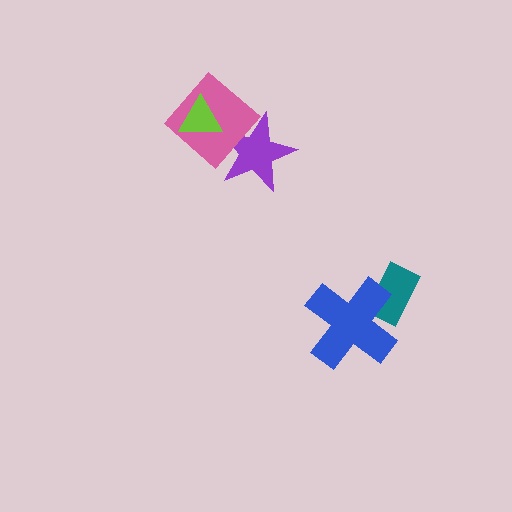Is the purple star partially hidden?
Yes, it is partially covered by another shape.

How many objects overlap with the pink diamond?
2 objects overlap with the pink diamond.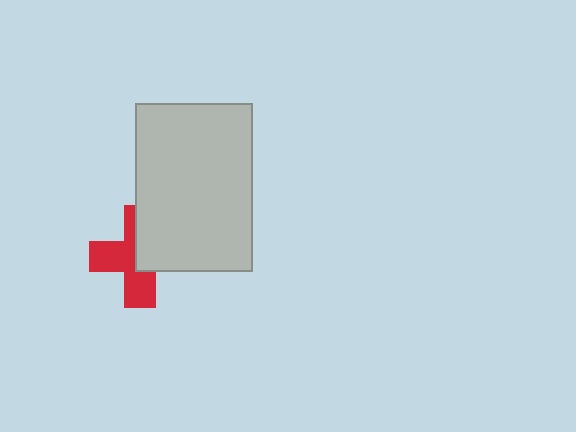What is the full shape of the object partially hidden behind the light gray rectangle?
The partially hidden object is a red cross.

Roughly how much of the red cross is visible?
About half of it is visible (roughly 55%).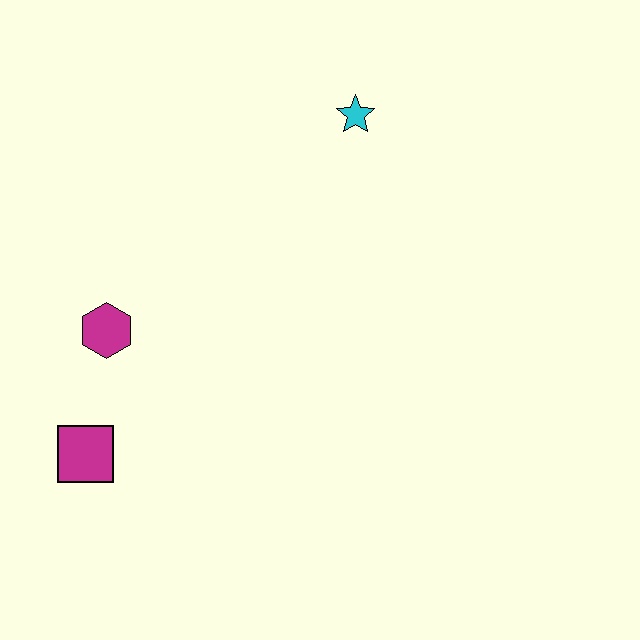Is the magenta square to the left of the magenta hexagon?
Yes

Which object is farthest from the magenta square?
The cyan star is farthest from the magenta square.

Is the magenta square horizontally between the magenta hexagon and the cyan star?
No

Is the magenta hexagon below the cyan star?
Yes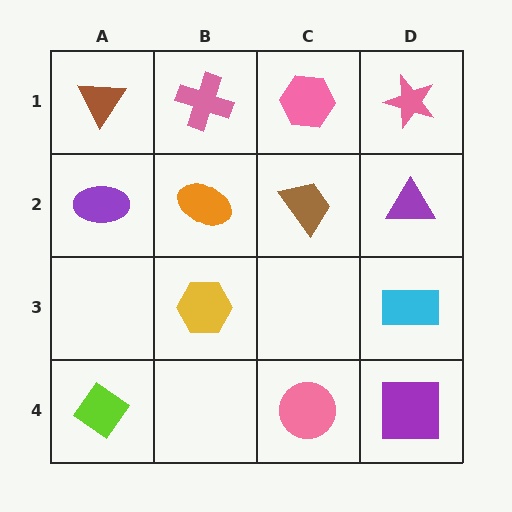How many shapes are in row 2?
4 shapes.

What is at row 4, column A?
A lime diamond.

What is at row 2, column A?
A purple ellipse.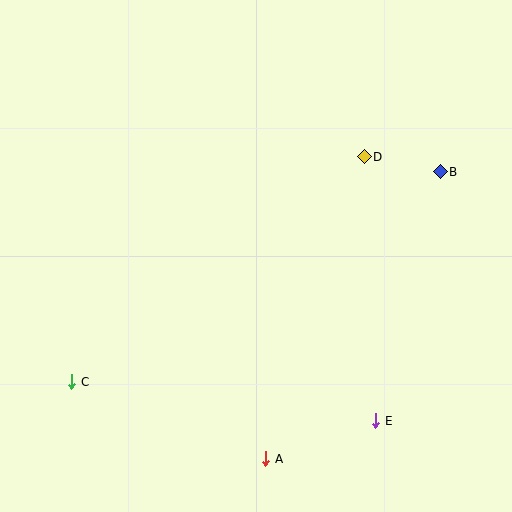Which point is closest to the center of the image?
Point D at (364, 157) is closest to the center.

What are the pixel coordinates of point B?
Point B is at (440, 172).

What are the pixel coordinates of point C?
Point C is at (72, 382).